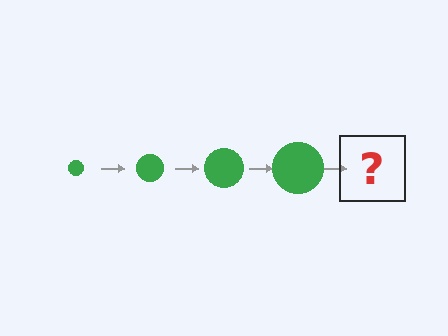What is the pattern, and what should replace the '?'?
The pattern is that the circle gets progressively larger each step. The '?' should be a green circle, larger than the previous one.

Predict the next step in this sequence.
The next step is a green circle, larger than the previous one.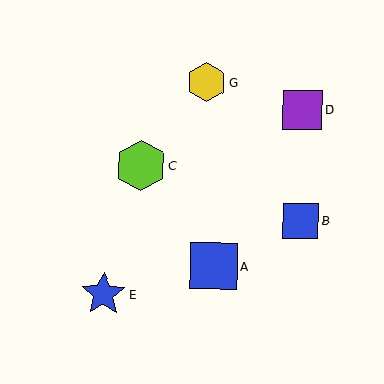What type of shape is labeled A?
Shape A is a blue square.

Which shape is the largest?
The lime hexagon (labeled C) is the largest.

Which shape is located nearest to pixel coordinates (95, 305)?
The blue star (labeled E) at (104, 294) is nearest to that location.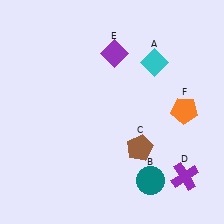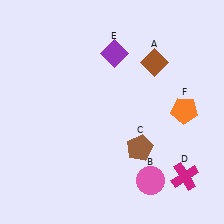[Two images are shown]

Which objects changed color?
A changed from cyan to brown. B changed from teal to pink. D changed from purple to magenta.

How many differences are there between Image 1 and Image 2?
There are 3 differences between the two images.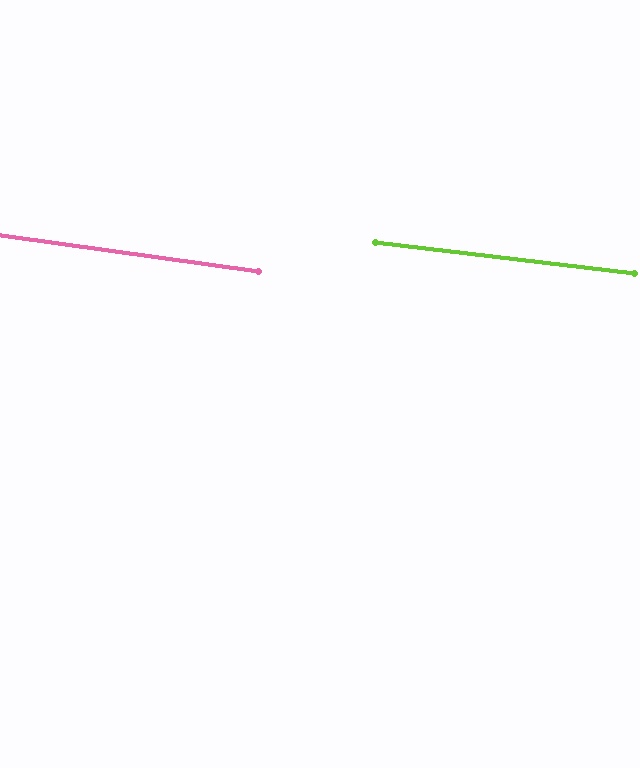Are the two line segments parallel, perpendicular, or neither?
Parallel — their directions differ by only 1.0°.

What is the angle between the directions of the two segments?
Approximately 1 degree.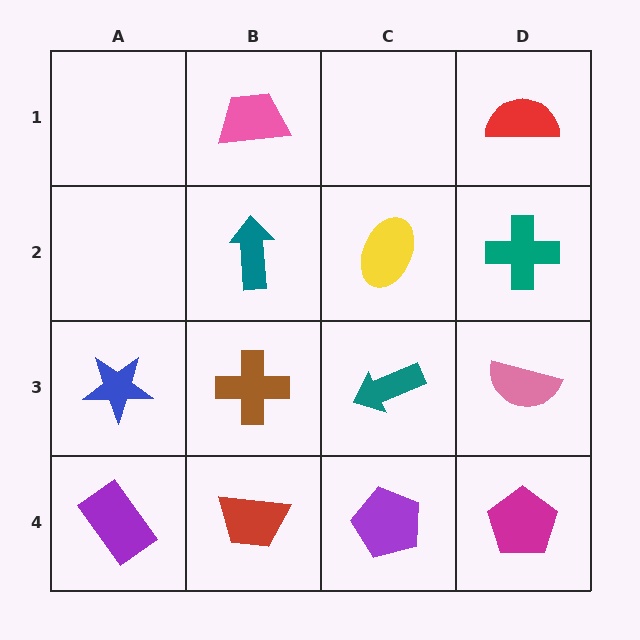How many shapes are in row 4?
4 shapes.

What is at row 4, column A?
A purple rectangle.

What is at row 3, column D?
A pink semicircle.